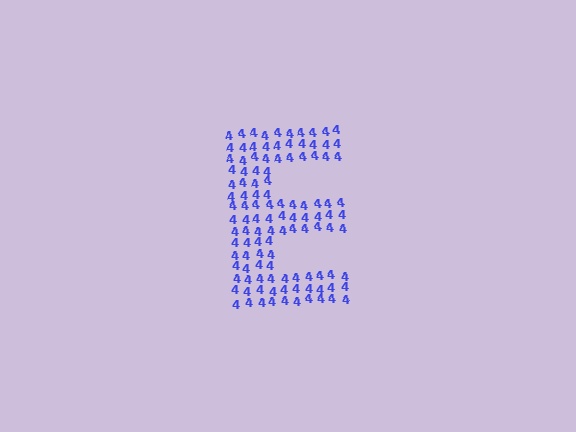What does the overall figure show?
The overall figure shows the letter E.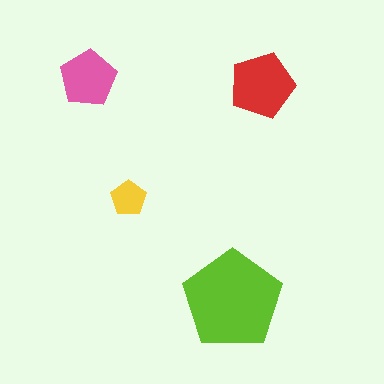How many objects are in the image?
There are 4 objects in the image.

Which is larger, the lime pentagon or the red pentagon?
The lime one.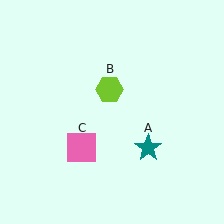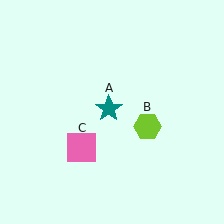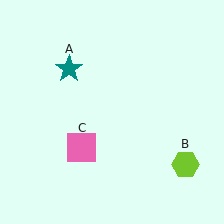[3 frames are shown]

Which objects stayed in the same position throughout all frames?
Pink square (object C) remained stationary.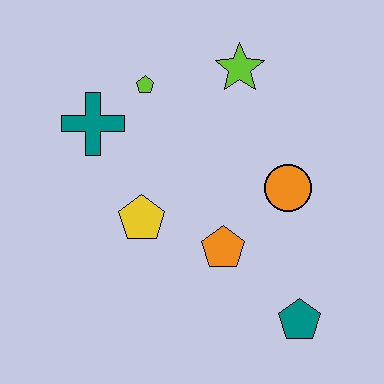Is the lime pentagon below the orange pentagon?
No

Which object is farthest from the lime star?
The teal pentagon is farthest from the lime star.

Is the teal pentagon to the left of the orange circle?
No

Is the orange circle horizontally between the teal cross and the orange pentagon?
No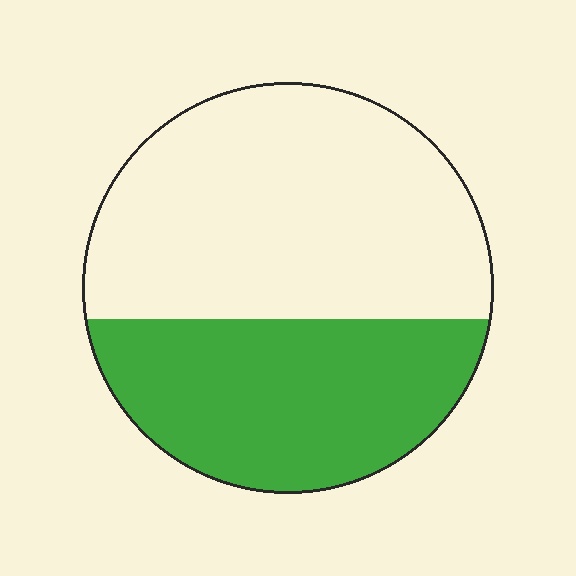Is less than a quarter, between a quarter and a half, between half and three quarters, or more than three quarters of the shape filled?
Between a quarter and a half.